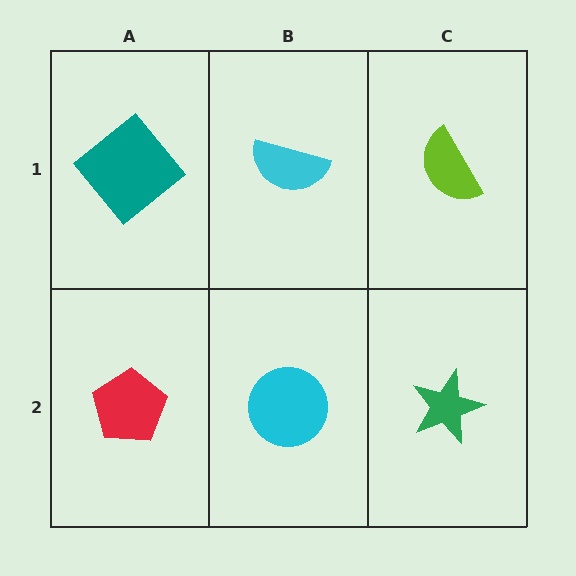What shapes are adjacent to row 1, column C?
A green star (row 2, column C), a cyan semicircle (row 1, column B).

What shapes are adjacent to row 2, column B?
A cyan semicircle (row 1, column B), a red pentagon (row 2, column A), a green star (row 2, column C).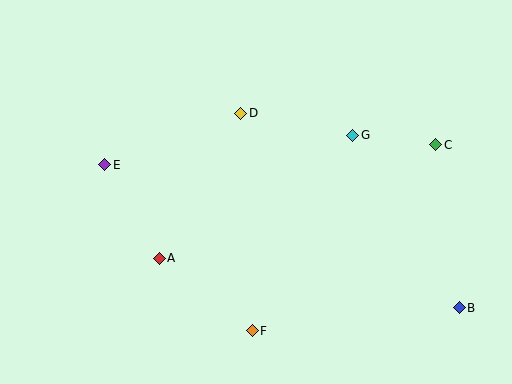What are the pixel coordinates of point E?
Point E is at (105, 165).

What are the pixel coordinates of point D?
Point D is at (241, 113).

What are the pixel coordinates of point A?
Point A is at (159, 258).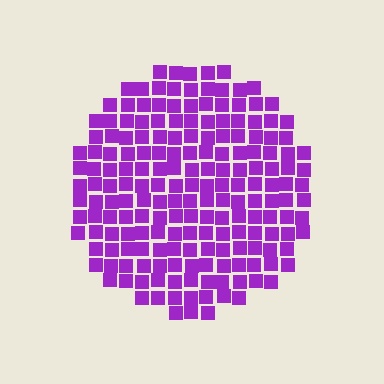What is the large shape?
The large shape is a circle.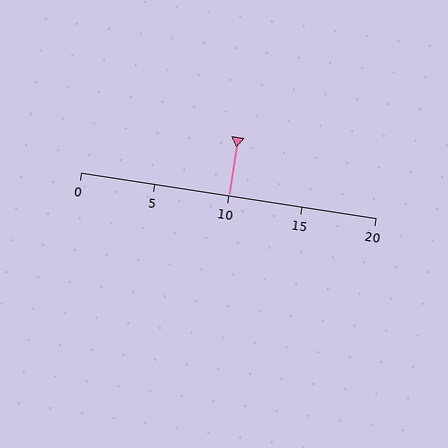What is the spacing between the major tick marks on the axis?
The major ticks are spaced 5 apart.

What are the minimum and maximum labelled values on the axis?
The axis runs from 0 to 20.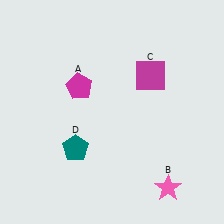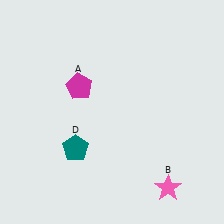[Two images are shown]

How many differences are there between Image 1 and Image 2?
There is 1 difference between the two images.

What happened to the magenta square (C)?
The magenta square (C) was removed in Image 2. It was in the top-right area of Image 1.